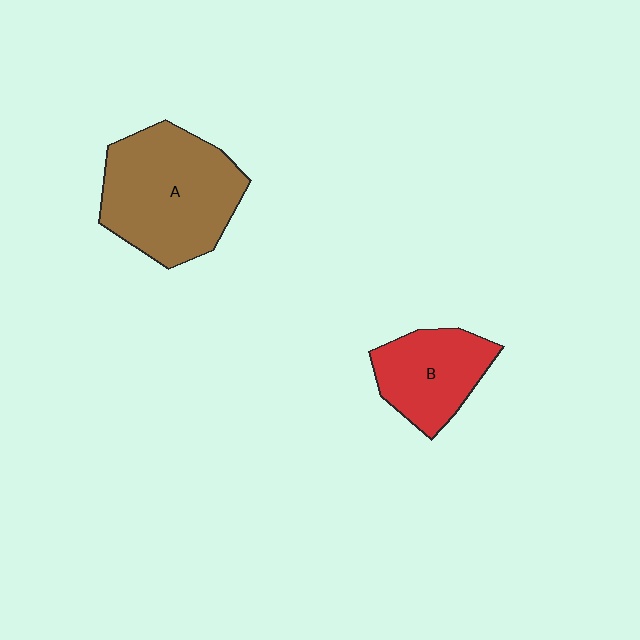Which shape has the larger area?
Shape A (brown).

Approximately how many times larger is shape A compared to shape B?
Approximately 1.7 times.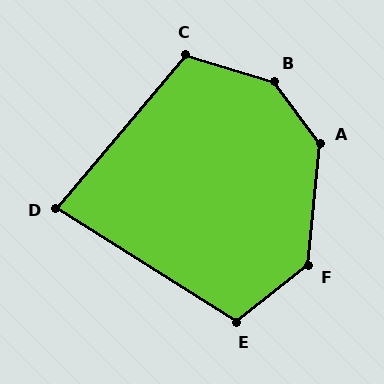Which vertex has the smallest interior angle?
D, at approximately 82 degrees.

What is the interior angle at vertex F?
Approximately 134 degrees (obtuse).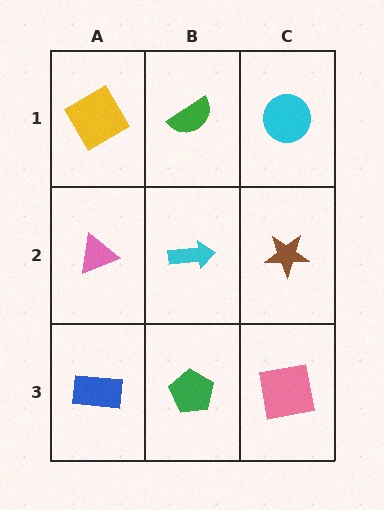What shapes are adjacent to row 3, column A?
A pink triangle (row 2, column A), a green pentagon (row 3, column B).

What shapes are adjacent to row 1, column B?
A cyan arrow (row 2, column B), a yellow diamond (row 1, column A), a cyan circle (row 1, column C).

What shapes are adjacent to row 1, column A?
A pink triangle (row 2, column A), a green semicircle (row 1, column B).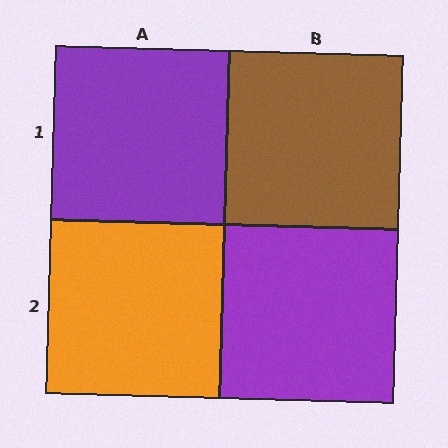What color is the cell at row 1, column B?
Brown.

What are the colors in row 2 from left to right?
Orange, purple.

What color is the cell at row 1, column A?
Purple.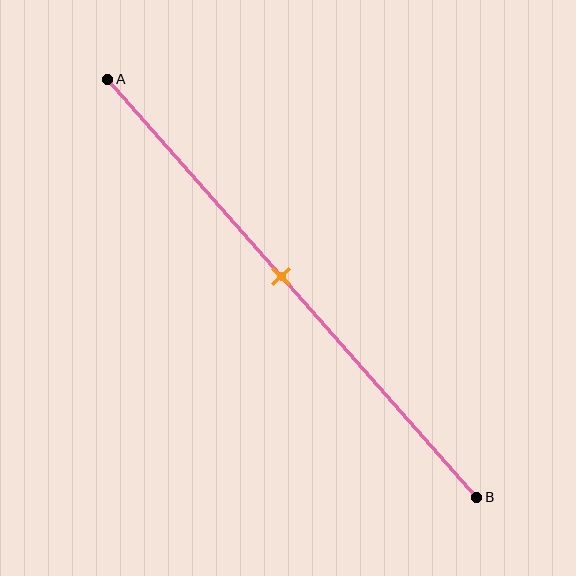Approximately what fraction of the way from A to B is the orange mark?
The orange mark is approximately 45% of the way from A to B.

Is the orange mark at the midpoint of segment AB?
Yes, the mark is approximately at the midpoint.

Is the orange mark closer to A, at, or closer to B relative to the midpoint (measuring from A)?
The orange mark is approximately at the midpoint of segment AB.